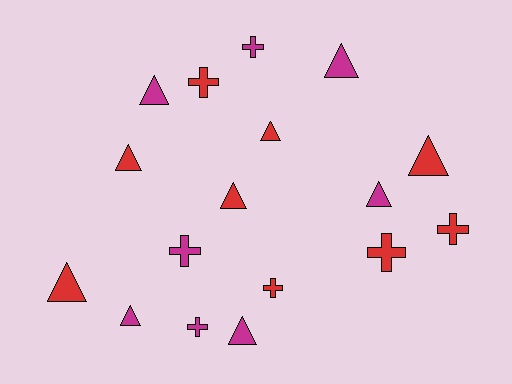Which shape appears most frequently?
Triangle, with 10 objects.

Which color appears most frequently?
Red, with 9 objects.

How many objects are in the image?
There are 17 objects.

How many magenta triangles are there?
There are 5 magenta triangles.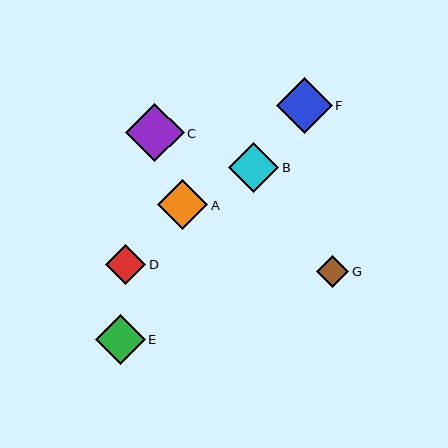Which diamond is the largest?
Diamond C is the largest with a size of approximately 59 pixels.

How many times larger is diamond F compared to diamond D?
Diamond F is approximately 1.4 times the size of diamond D.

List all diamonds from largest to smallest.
From largest to smallest: C, F, A, B, E, D, G.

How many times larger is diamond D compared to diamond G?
Diamond D is approximately 1.3 times the size of diamond G.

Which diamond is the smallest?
Diamond G is the smallest with a size of approximately 32 pixels.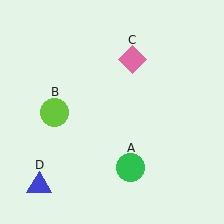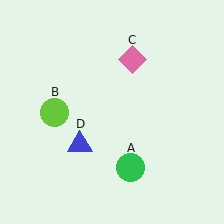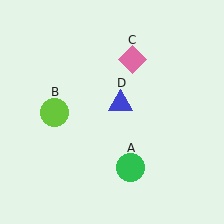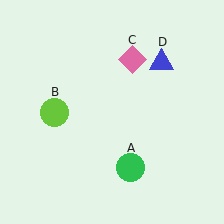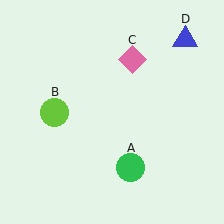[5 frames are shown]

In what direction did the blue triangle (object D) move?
The blue triangle (object D) moved up and to the right.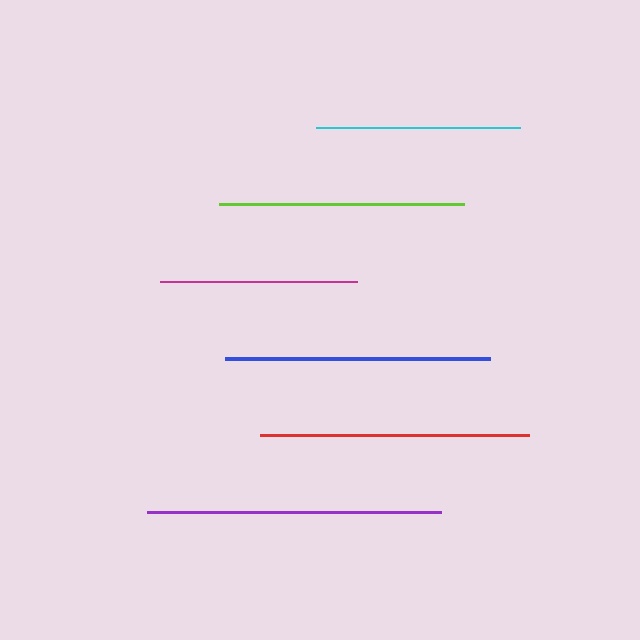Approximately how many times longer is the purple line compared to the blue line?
The purple line is approximately 1.1 times the length of the blue line.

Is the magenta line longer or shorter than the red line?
The red line is longer than the magenta line.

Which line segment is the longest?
The purple line is the longest at approximately 294 pixels.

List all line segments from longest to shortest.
From longest to shortest: purple, red, blue, lime, cyan, magenta.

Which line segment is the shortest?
The magenta line is the shortest at approximately 196 pixels.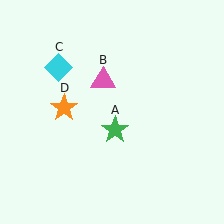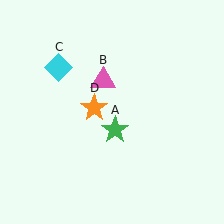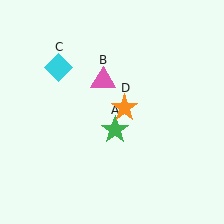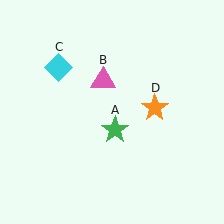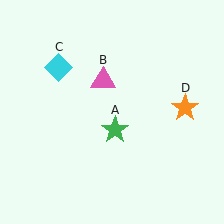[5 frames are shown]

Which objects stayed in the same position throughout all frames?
Green star (object A) and pink triangle (object B) and cyan diamond (object C) remained stationary.